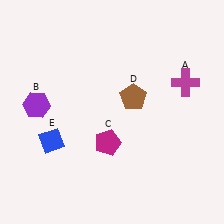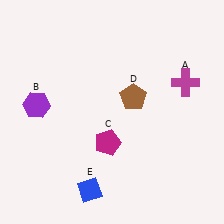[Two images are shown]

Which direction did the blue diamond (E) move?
The blue diamond (E) moved down.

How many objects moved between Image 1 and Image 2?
1 object moved between the two images.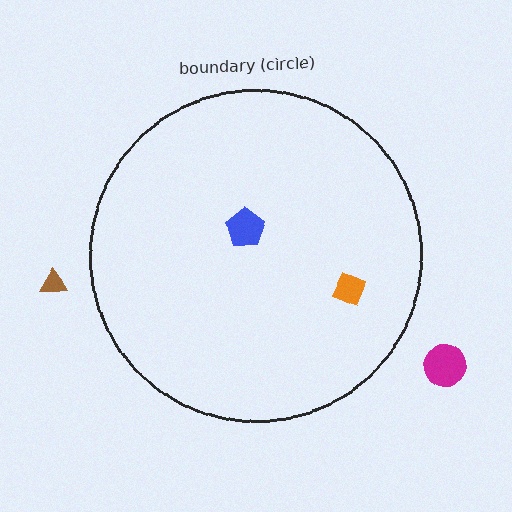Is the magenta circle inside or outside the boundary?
Outside.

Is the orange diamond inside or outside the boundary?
Inside.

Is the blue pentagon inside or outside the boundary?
Inside.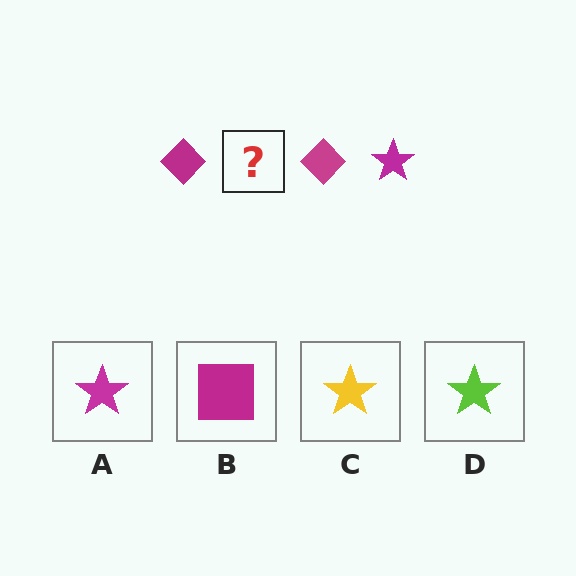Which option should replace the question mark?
Option A.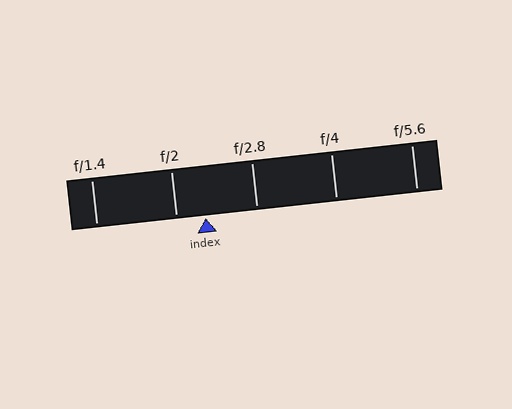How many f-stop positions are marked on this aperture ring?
There are 5 f-stop positions marked.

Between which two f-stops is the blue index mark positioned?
The index mark is between f/2 and f/2.8.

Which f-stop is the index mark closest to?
The index mark is closest to f/2.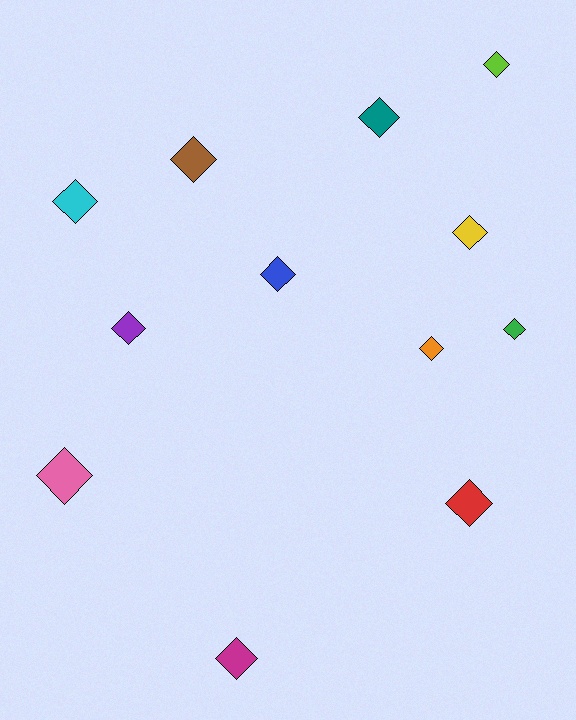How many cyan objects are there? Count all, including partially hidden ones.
There is 1 cyan object.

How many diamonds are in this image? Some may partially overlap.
There are 12 diamonds.